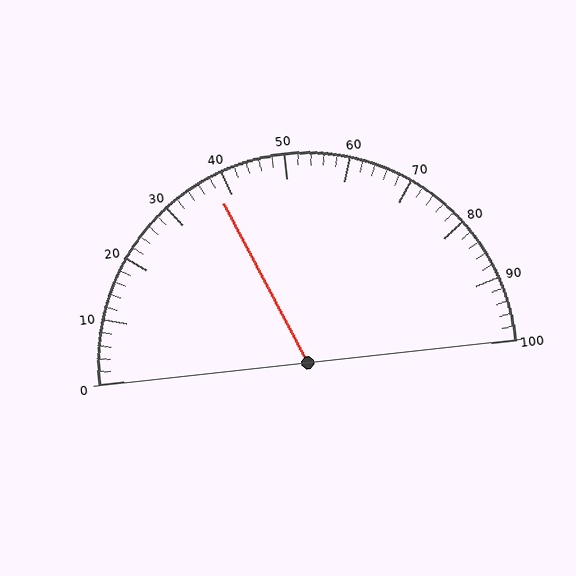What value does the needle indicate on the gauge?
The needle indicates approximately 38.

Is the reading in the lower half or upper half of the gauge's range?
The reading is in the lower half of the range (0 to 100).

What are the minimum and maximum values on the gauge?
The gauge ranges from 0 to 100.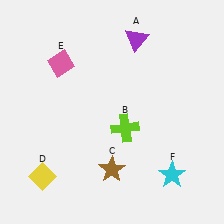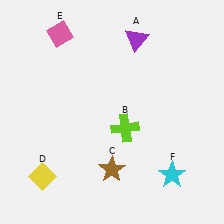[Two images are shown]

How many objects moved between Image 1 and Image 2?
1 object moved between the two images.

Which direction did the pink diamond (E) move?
The pink diamond (E) moved up.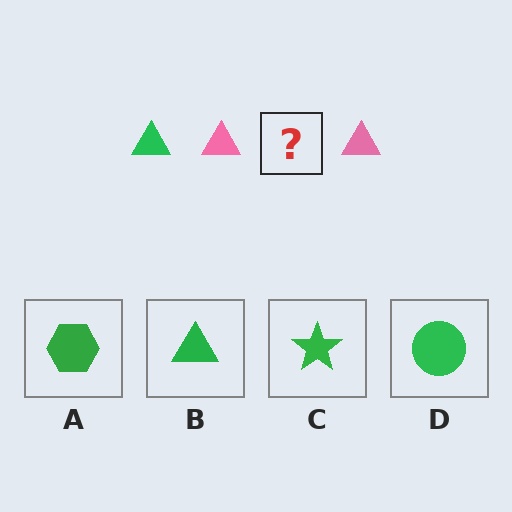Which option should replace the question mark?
Option B.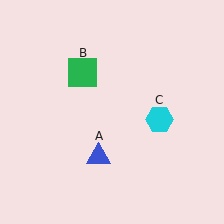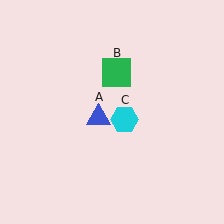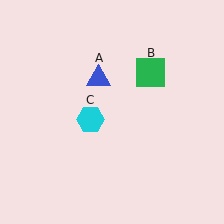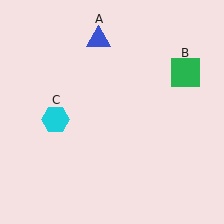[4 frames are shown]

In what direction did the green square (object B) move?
The green square (object B) moved right.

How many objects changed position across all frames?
3 objects changed position: blue triangle (object A), green square (object B), cyan hexagon (object C).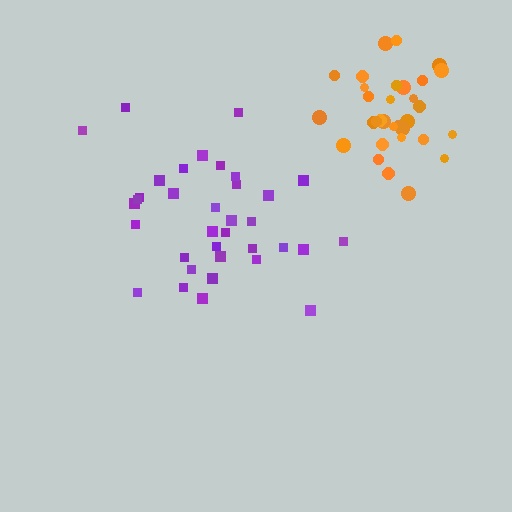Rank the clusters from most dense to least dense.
orange, purple.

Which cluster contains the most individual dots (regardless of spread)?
Purple (35).